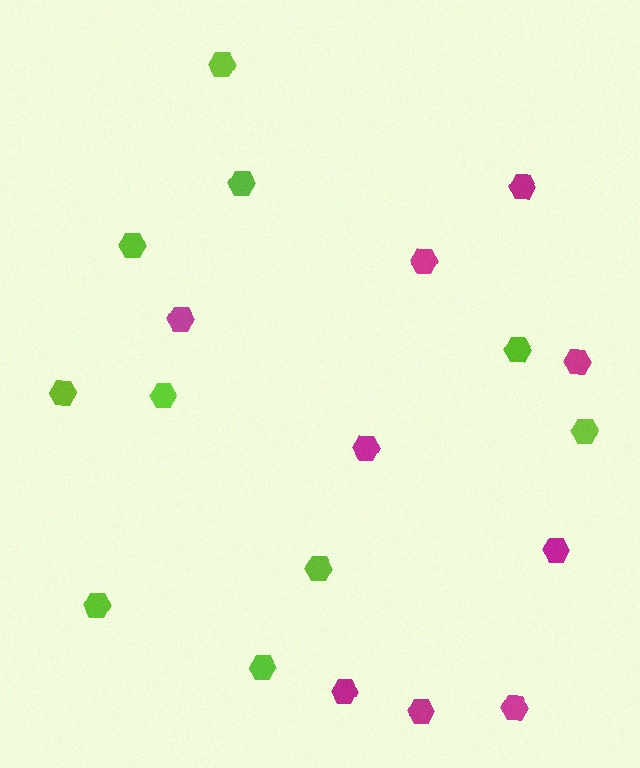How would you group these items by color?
There are 2 groups: one group of magenta hexagons (9) and one group of lime hexagons (10).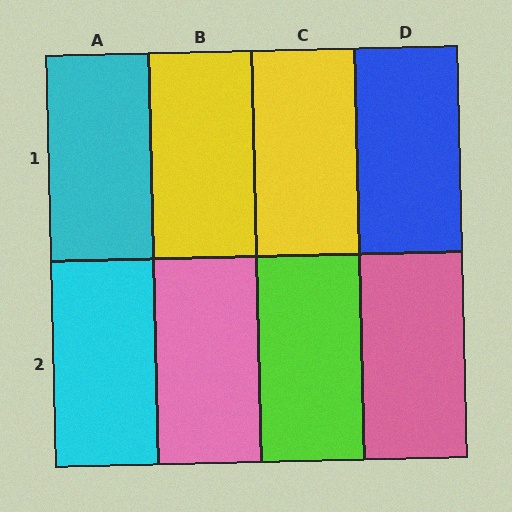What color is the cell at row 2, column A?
Cyan.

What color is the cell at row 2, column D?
Pink.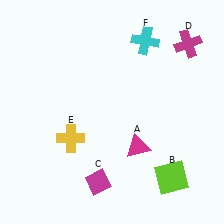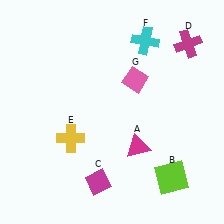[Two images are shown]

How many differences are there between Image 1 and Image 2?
There is 1 difference between the two images.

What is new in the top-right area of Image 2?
A pink diamond (G) was added in the top-right area of Image 2.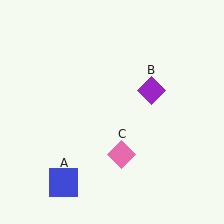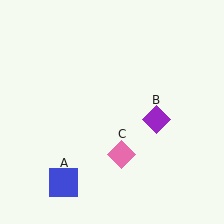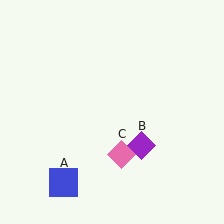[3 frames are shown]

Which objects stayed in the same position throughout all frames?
Blue square (object A) and pink diamond (object C) remained stationary.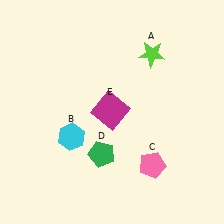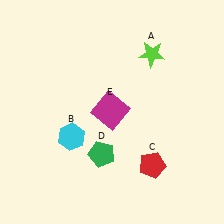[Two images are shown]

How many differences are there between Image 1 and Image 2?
There is 1 difference between the two images.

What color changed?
The pentagon (C) changed from pink in Image 1 to red in Image 2.